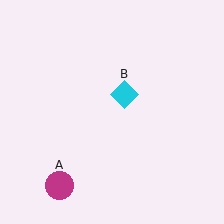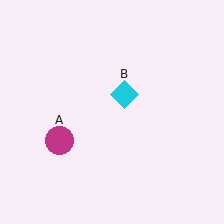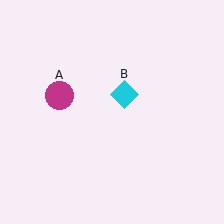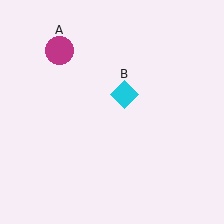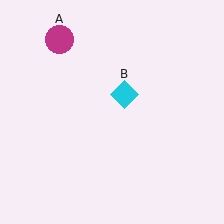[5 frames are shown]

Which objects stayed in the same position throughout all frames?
Cyan diamond (object B) remained stationary.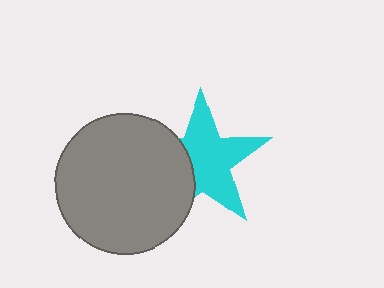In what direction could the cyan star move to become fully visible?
The cyan star could move right. That would shift it out from behind the gray circle entirely.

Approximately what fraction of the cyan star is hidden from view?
Roughly 34% of the cyan star is hidden behind the gray circle.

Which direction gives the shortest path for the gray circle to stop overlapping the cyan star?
Moving left gives the shortest separation.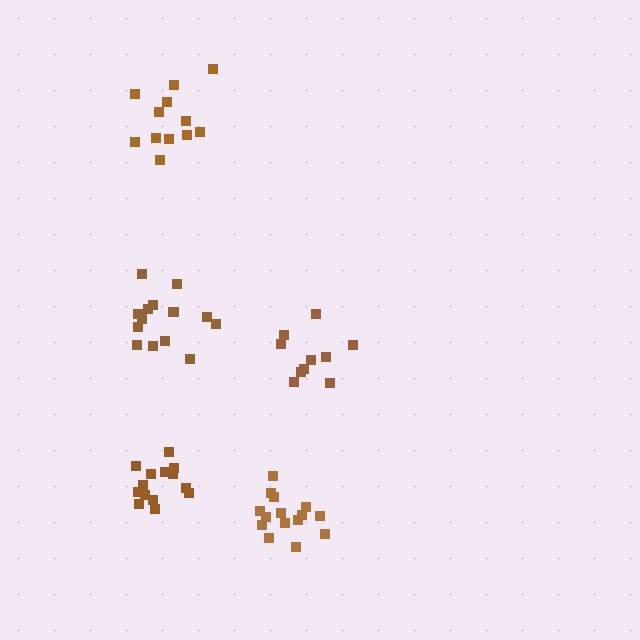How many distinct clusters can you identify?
There are 5 distinct clusters.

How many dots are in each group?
Group 1: 14 dots, Group 2: 14 dots, Group 3: 12 dots, Group 4: 15 dots, Group 5: 10 dots (65 total).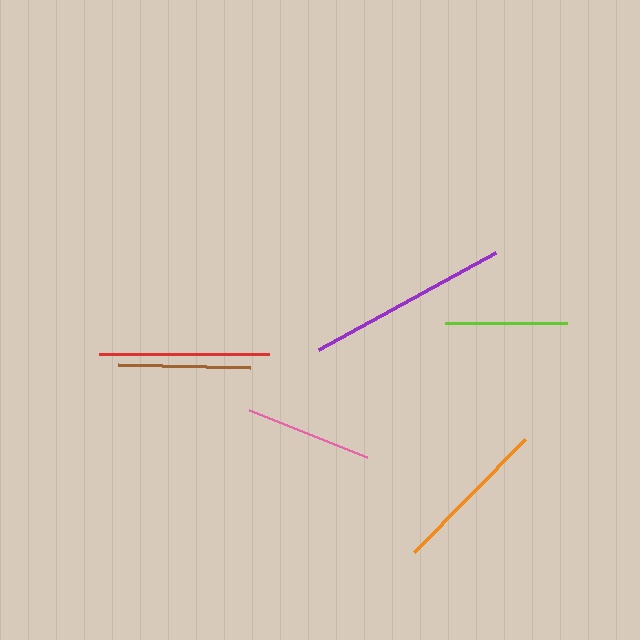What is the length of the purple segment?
The purple segment is approximately 202 pixels long.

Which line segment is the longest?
The purple line is the longest at approximately 202 pixels.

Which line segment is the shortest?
The lime line is the shortest at approximately 122 pixels.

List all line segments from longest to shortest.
From longest to shortest: purple, red, orange, brown, pink, lime.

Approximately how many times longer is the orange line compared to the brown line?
The orange line is approximately 1.2 times the length of the brown line.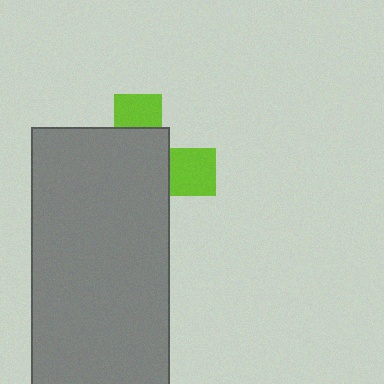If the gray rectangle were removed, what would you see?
You would see the complete lime cross.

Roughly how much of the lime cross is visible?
A small part of it is visible (roughly 30%).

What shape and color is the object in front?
The object in front is a gray rectangle.